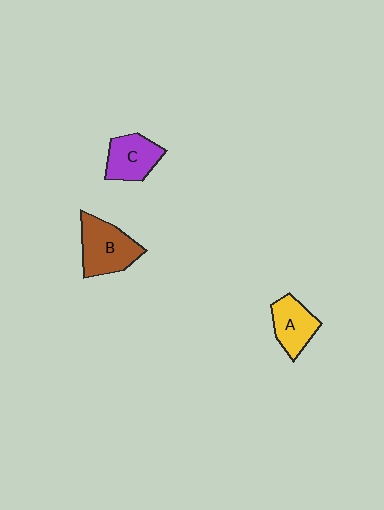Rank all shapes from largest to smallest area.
From largest to smallest: B (brown), C (purple), A (yellow).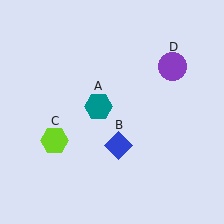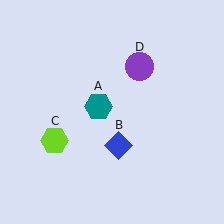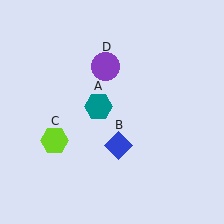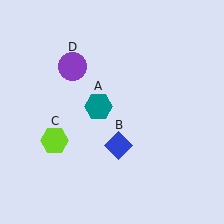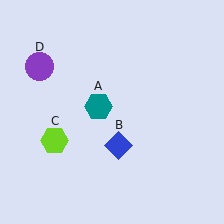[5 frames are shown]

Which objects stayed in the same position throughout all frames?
Teal hexagon (object A) and blue diamond (object B) and lime hexagon (object C) remained stationary.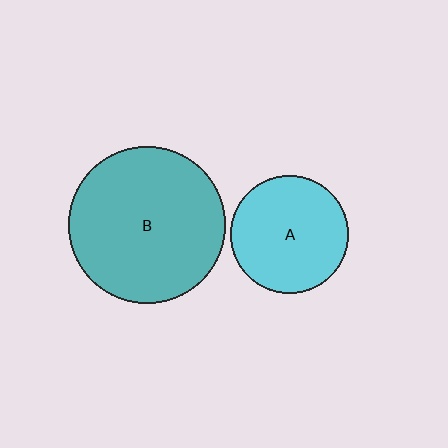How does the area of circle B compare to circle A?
Approximately 1.8 times.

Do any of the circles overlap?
No, none of the circles overlap.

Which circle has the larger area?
Circle B (teal).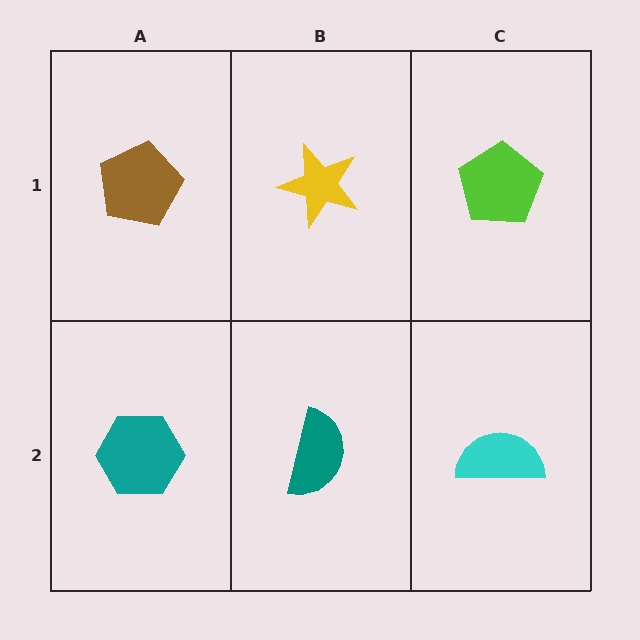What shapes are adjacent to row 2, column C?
A lime pentagon (row 1, column C), a teal semicircle (row 2, column B).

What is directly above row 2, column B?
A yellow star.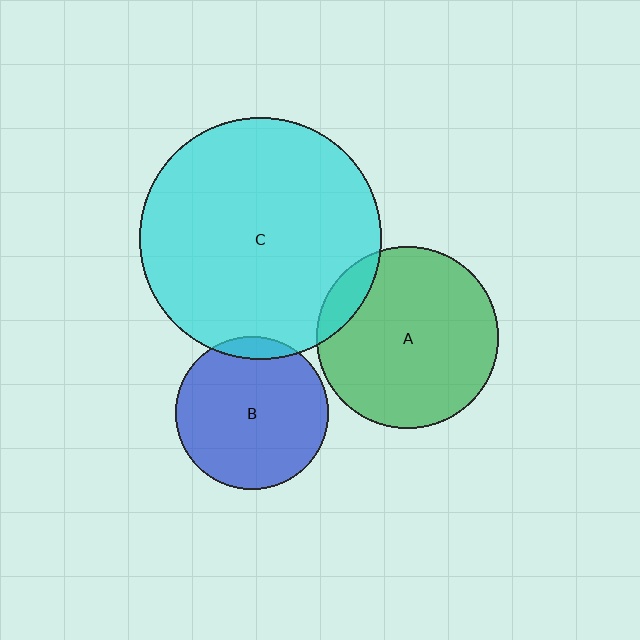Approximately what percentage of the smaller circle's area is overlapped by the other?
Approximately 10%.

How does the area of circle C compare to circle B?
Approximately 2.5 times.